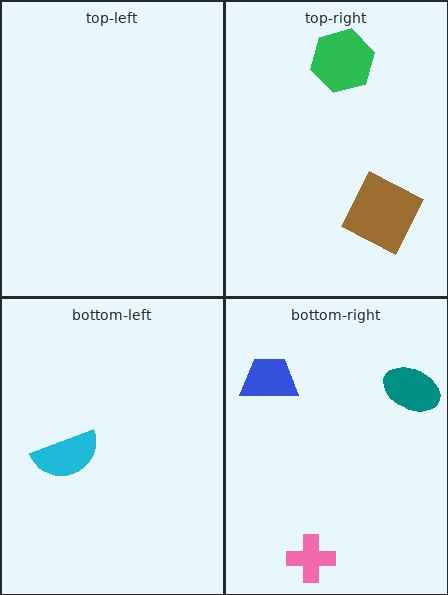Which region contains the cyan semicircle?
The bottom-left region.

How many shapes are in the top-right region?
2.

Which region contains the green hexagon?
The top-right region.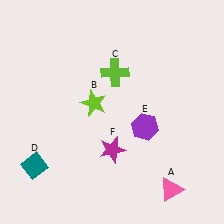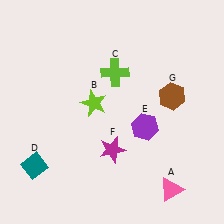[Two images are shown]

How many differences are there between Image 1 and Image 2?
There is 1 difference between the two images.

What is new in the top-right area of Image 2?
A brown hexagon (G) was added in the top-right area of Image 2.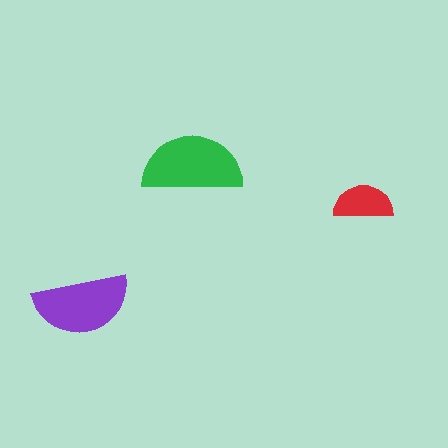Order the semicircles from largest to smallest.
the green one, the purple one, the red one.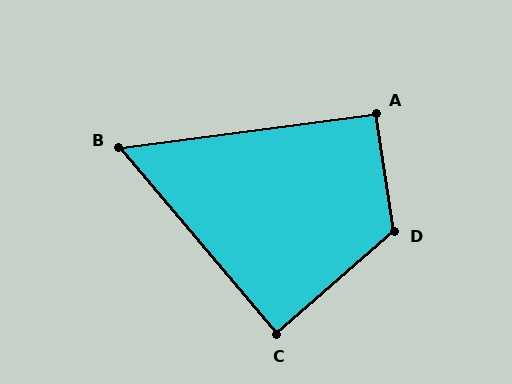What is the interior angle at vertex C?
Approximately 89 degrees (approximately right).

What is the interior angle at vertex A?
Approximately 91 degrees (approximately right).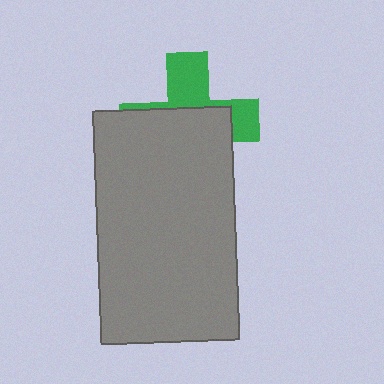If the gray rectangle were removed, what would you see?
You would see the complete green cross.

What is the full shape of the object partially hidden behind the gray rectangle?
The partially hidden object is a green cross.